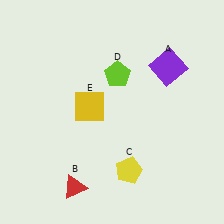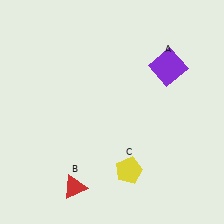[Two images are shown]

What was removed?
The lime pentagon (D), the yellow square (E) were removed in Image 2.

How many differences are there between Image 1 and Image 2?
There are 2 differences between the two images.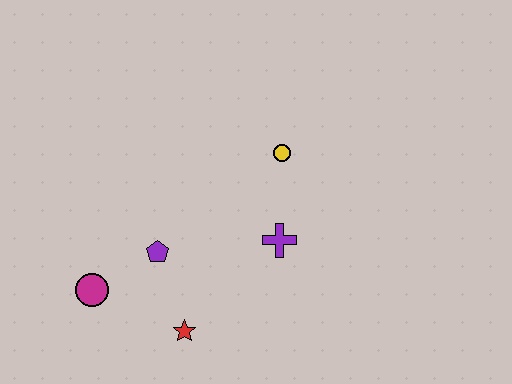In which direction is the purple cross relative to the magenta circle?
The purple cross is to the right of the magenta circle.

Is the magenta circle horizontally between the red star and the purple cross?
No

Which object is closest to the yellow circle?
The purple cross is closest to the yellow circle.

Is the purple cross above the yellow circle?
No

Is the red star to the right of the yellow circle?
No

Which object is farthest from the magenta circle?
The yellow circle is farthest from the magenta circle.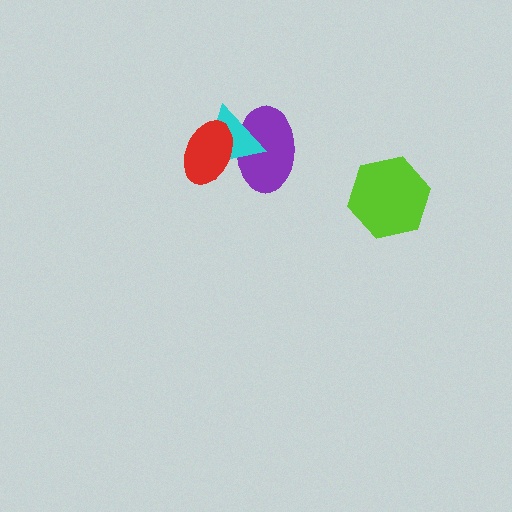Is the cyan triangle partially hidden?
Yes, it is partially covered by another shape.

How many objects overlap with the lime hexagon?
0 objects overlap with the lime hexagon.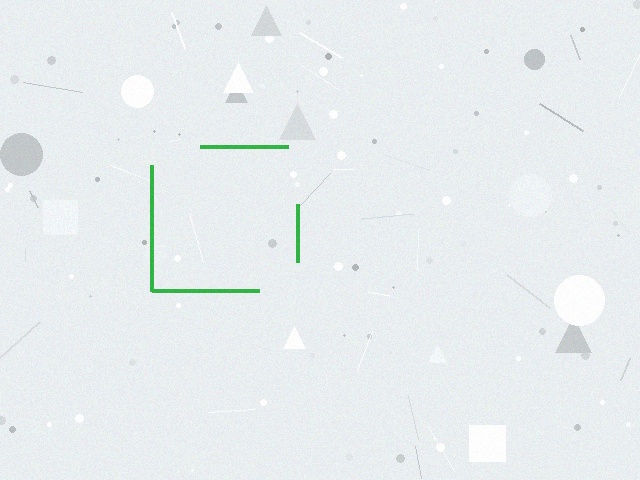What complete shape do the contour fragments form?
The contour fragments form a square.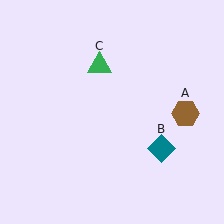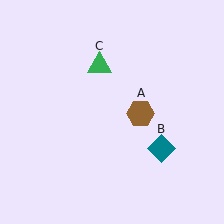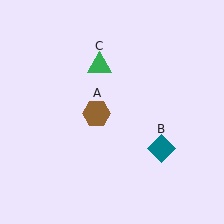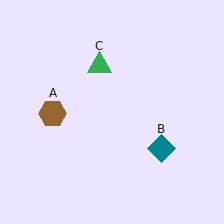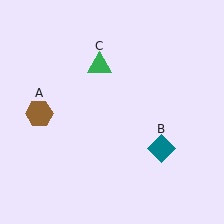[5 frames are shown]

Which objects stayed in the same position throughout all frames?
Teal diamond (object B) and green triangle (object C) remained stationary.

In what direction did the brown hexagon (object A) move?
The brown hexagon (object A) moved left.